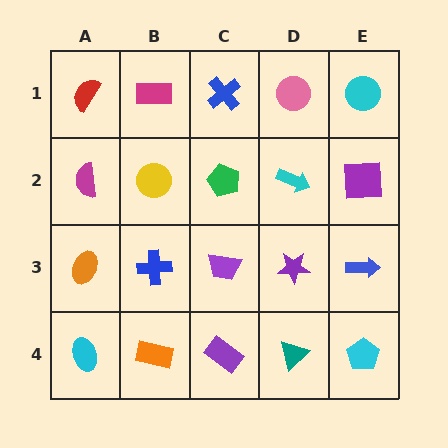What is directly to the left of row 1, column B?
A red semicircle.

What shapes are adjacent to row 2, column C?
A blue cross (row 1, column C), a purple trapezoid (row 3, column C), a yellow circle (row 2, column B), a cyan arrow (row 2, column D).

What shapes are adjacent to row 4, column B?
A blue cross (row 3, column B), a cyan ellipse (row 4, column A), a purple rectangle (row 4, column C).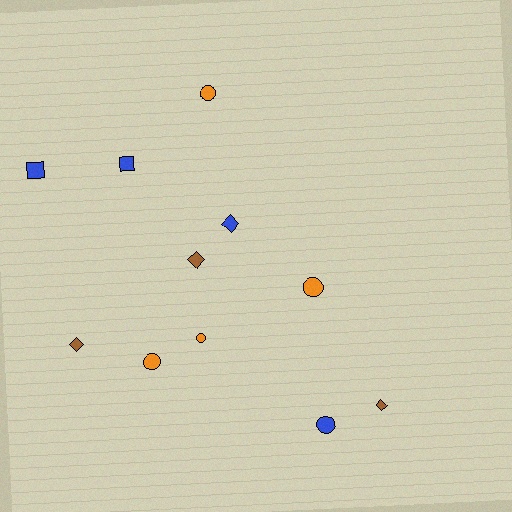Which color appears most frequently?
Orange, with 4 objects.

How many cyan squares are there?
There are no cyan squares.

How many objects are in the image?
There are 11 objects.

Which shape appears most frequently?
Circle, with 5 objects.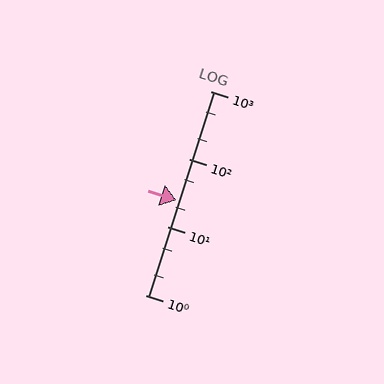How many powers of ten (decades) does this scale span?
The scale spans 3 decades, from 1 to 1000.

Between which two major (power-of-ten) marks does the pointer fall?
The pointer is between 10 and 100.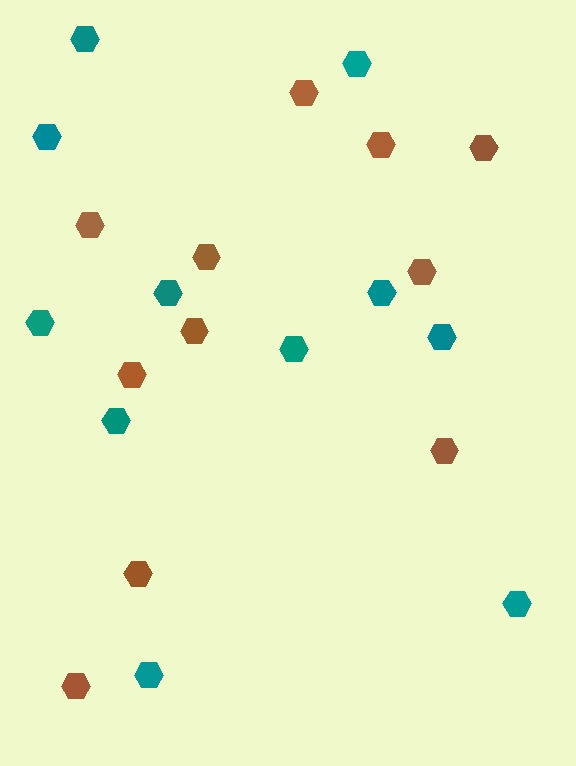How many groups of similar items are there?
There are 2 groups: one group of teal hexagons (11) and one group of brown hexagons (11).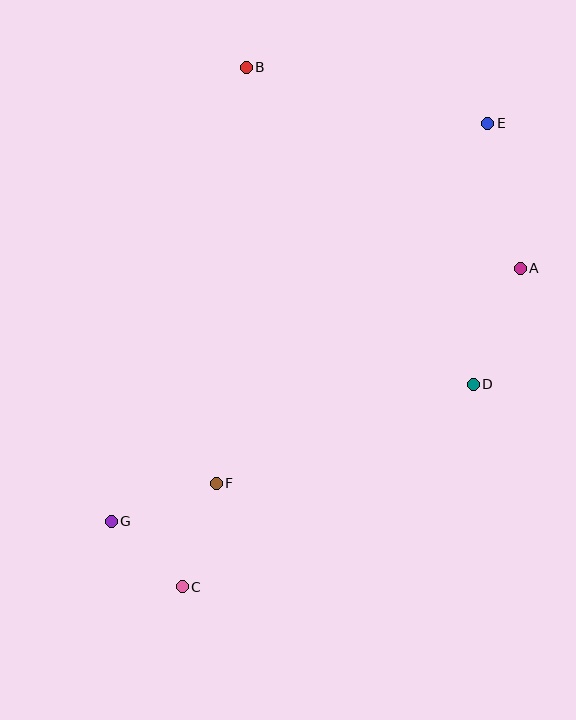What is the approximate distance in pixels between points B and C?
The distance between B and C is approximately 523 pixels.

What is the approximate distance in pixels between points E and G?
The distance between E and G is approximately 548 pixels.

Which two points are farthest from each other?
Points C and E are farthest from each other.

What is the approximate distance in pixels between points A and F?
The distance between A and F is approximately 373 pixels.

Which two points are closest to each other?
Points C and G are closest to each other.